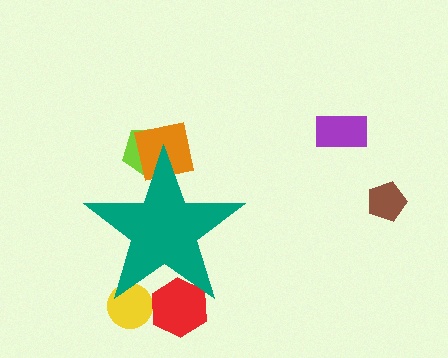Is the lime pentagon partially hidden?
Yes, the lime pentagon is partially hidden behind the teal star.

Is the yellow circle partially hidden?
Yes, the yellow circle is partially hidden behind the teal star.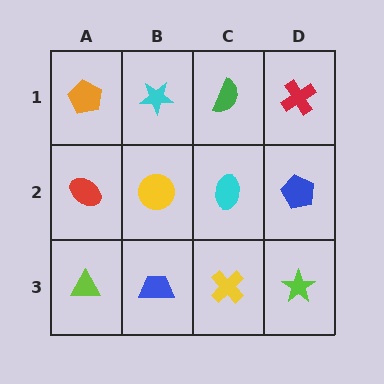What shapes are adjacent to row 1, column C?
A cyan ellipse (row 2, column C), a cyan star (row 1, column B), a red cross (row 1, column D).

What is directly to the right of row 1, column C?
A red cross.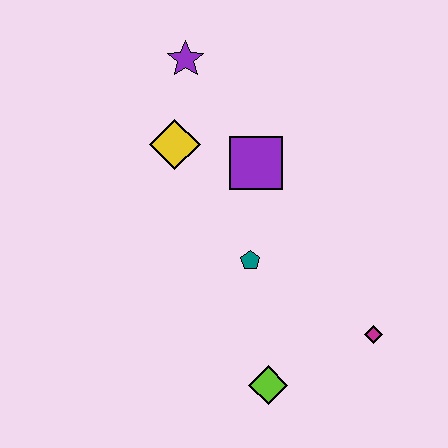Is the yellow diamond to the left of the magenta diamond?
Yes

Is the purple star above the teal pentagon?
Yes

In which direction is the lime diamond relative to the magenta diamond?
The lime diamond is to the left of the magenta diamond.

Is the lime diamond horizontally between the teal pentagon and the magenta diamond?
Yes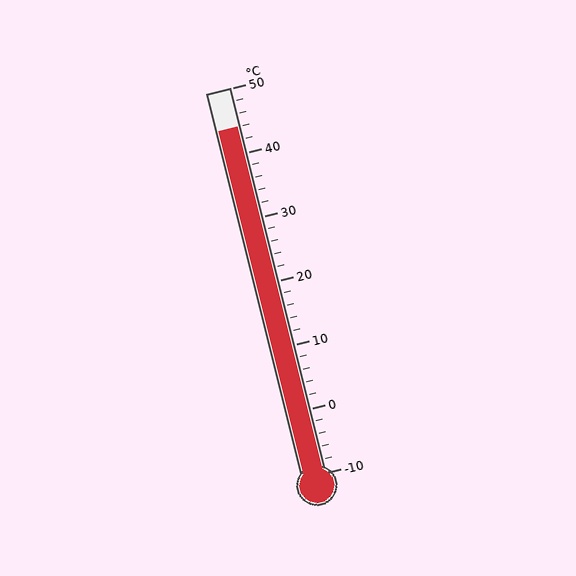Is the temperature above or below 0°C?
The temperature is above 0°C.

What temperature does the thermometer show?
The thermometer shows approximately 44°C.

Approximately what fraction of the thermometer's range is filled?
The thermometer is filled to approximately 90% of its range.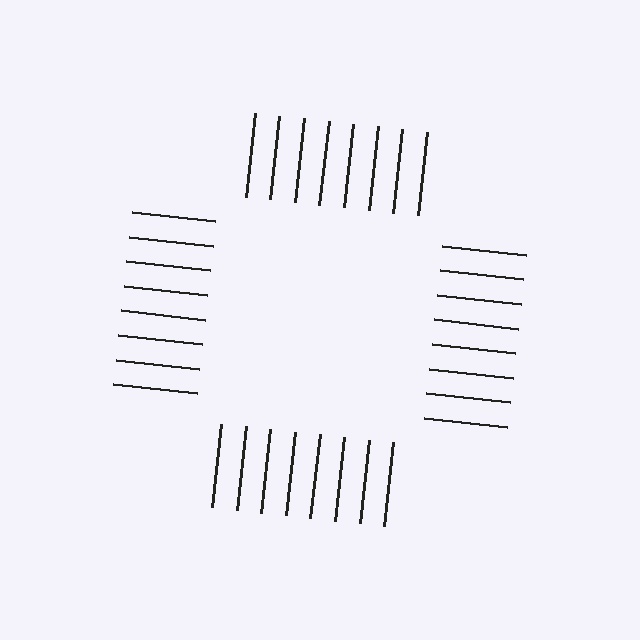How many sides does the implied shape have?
4 sides — the line-ends trace a square.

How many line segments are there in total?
32 — 8 along each of the 4 edges.